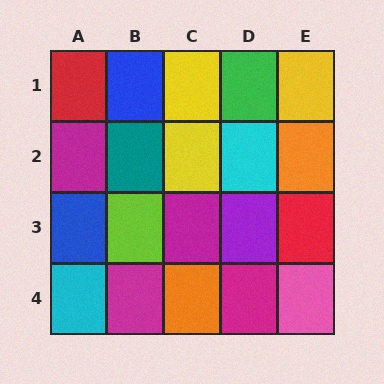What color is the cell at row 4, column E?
Pink.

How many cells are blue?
2 cells are blue.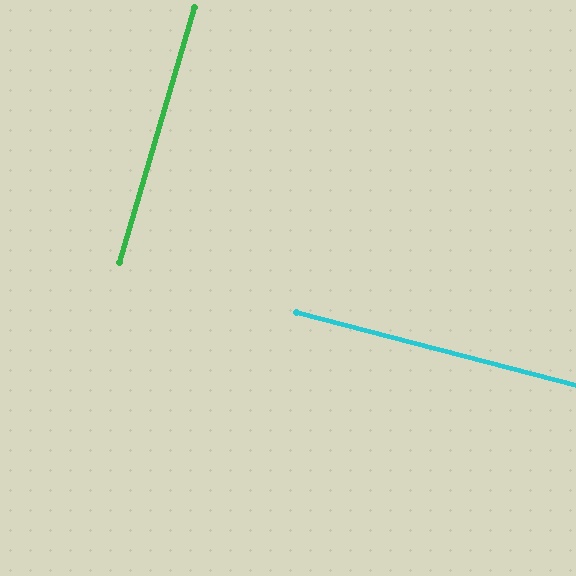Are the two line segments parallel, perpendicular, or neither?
Perpendicular — they meet at approximately 88°.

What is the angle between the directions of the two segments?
Approximately 88 degrees.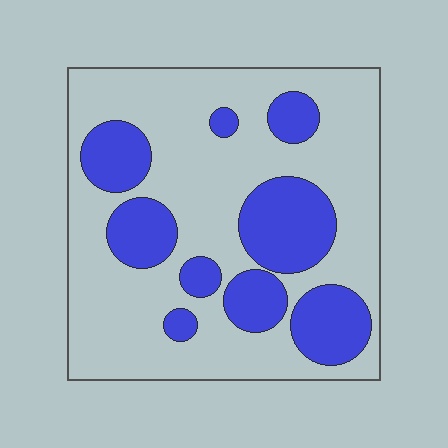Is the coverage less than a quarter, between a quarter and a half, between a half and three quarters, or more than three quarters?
Between a quarter and a half.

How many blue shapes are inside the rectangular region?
9.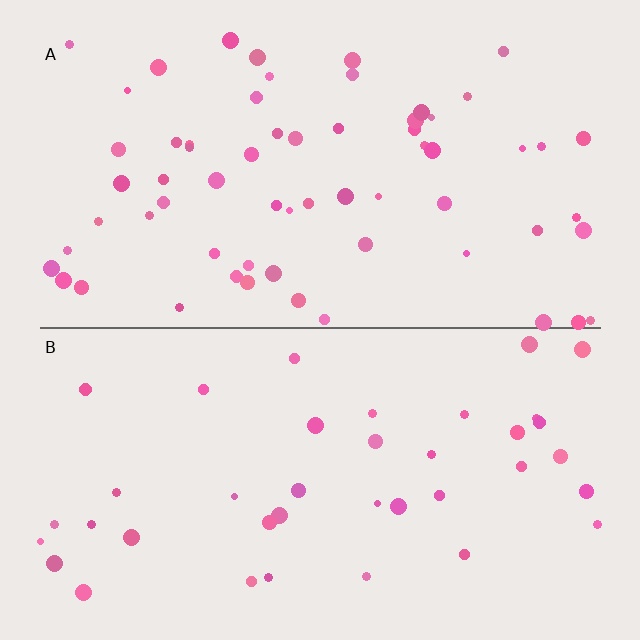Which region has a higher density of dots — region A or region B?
A (the top).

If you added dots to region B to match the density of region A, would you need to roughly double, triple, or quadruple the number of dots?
Approximately double.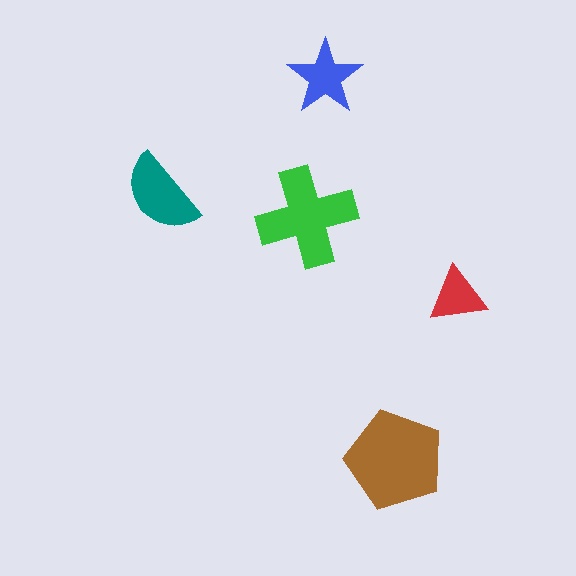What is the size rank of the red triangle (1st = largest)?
5th.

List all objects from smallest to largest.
The red triangle, the blue star, the teal semicircle, the green cross, the brown pentagon.